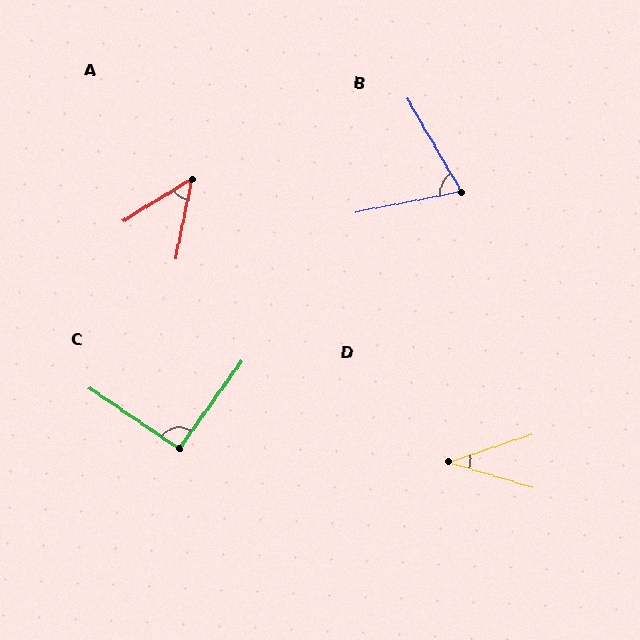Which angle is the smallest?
D, at approximately 35 degrees.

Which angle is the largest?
C, at approximately 92 degrees.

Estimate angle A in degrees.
Approximately 48 degrees.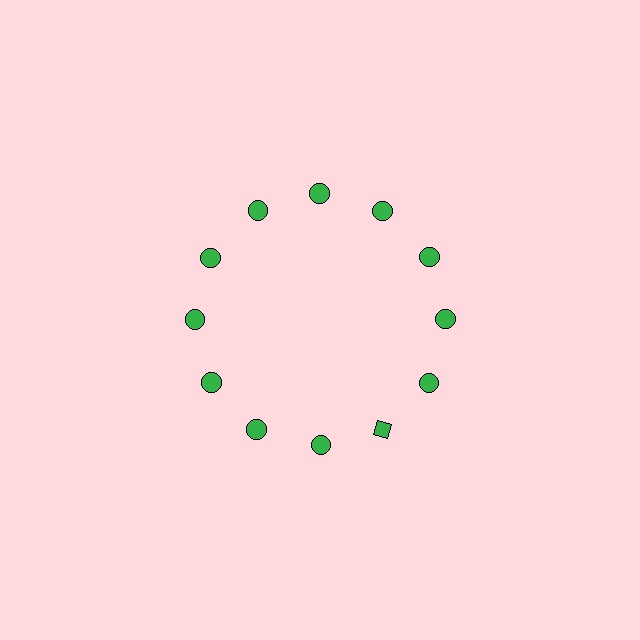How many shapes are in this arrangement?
There are 12 shapes arranged in a ring pattern.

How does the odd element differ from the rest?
It has a different shape: diamond instead of circle.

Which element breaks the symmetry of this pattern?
The green diamond at roughly the 5 o'clock position breaks the symmetry. All other shapes are green circles.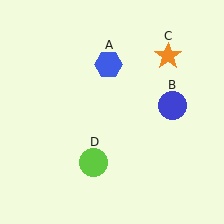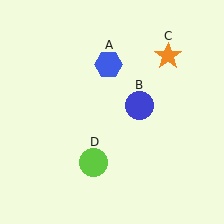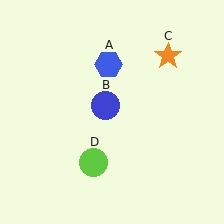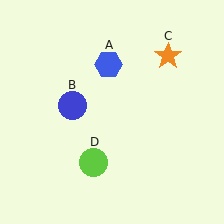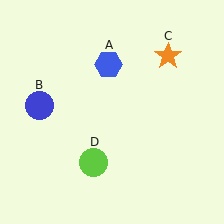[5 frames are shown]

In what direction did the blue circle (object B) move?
The blue circle (object B) moved left.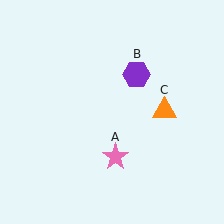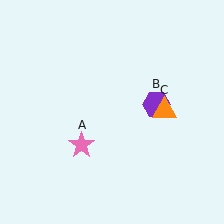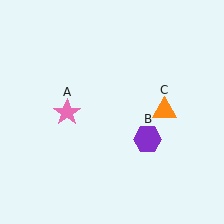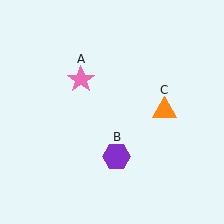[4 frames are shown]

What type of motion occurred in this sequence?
The pink star (object A), purple hexagon (object B) rotated clockwise around the center of the scene.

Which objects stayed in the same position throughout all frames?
Orange triangle (object C) remained stationary.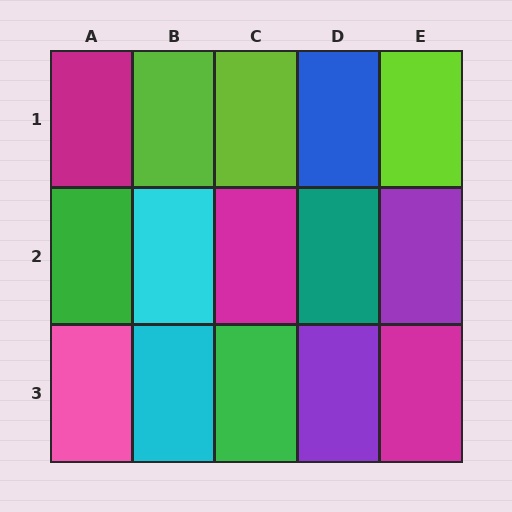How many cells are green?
2 cells are green.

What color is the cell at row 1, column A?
Magenta.